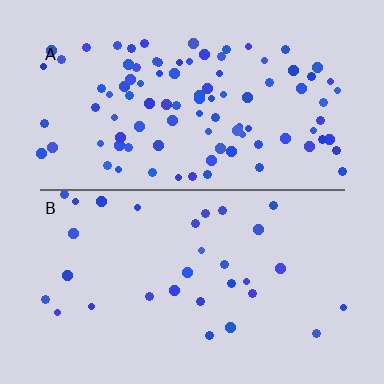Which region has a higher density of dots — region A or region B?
A (the top).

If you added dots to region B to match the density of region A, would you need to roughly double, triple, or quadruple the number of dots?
Approximately triple.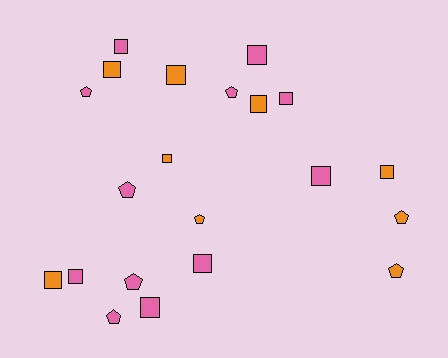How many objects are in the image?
There are 21 objects.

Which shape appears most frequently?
Square, with 13 objects.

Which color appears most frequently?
Pink, with 12 objects.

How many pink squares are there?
There are 7 pink squares.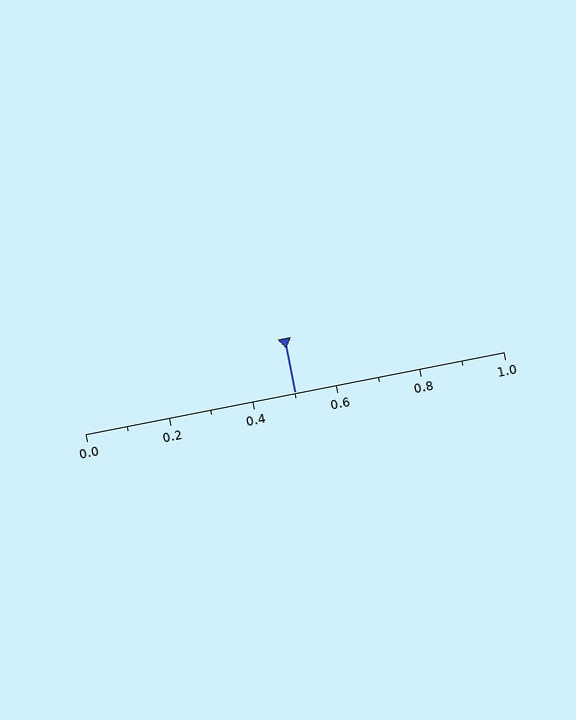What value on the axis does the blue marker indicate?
The marker indicates approximately 0.5.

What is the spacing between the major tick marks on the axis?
The major ticks are spaced 0.2 apart.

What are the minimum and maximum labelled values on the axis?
The axis runs from 0.0 to 1.0.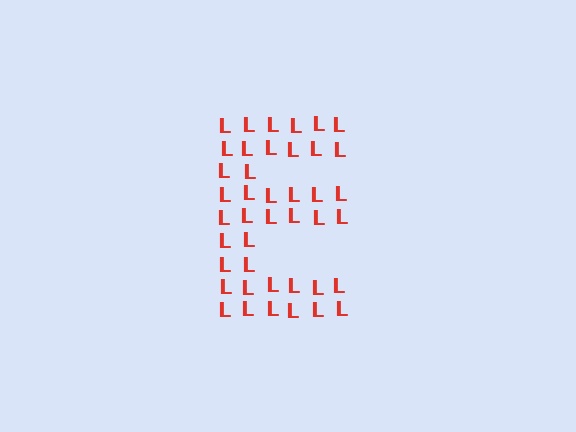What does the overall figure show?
The overall figure shows the letter E.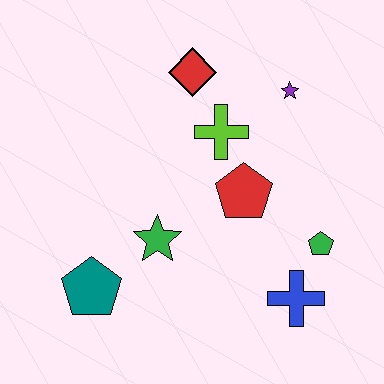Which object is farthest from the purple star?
The teal pentagon is farthest from the purple star.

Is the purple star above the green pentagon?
Yes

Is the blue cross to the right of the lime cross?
Yes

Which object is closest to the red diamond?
The lime cross is closest to the red diamond.